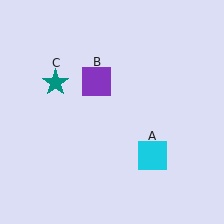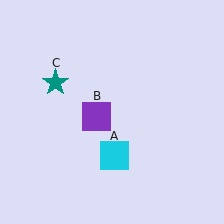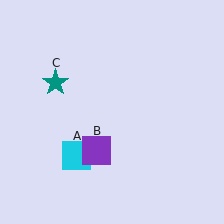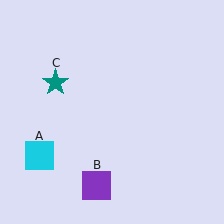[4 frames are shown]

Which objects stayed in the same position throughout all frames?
Teal star (object C) remained stationary.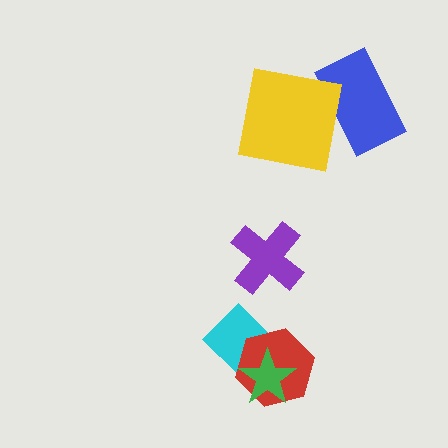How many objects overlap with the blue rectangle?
1 object overlaps with the blue rectangle.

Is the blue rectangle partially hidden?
Yes, it is partially covered by another shape.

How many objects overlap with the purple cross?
0 objects overlap with the purple cross.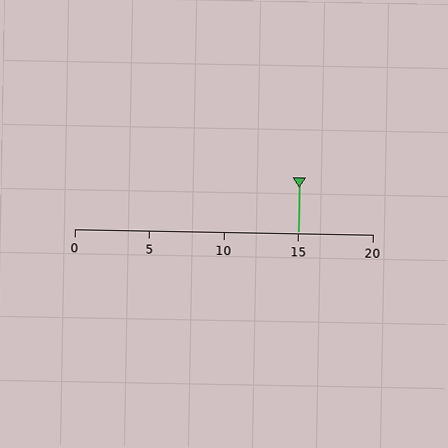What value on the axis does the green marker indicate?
The marker indicates approximately 15.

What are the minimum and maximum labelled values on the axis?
The axis runs from 0 to 20.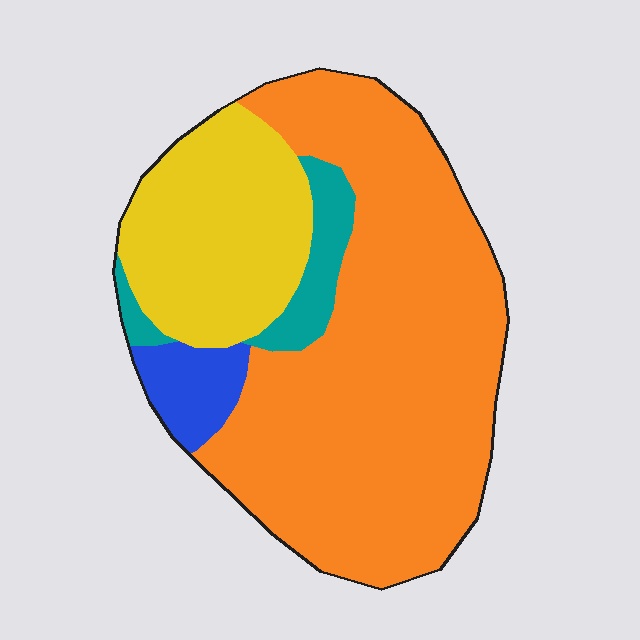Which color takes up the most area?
Orange, at roughly 65%.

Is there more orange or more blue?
Orange.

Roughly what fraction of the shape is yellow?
Yellow covers roughly 25% of the shape.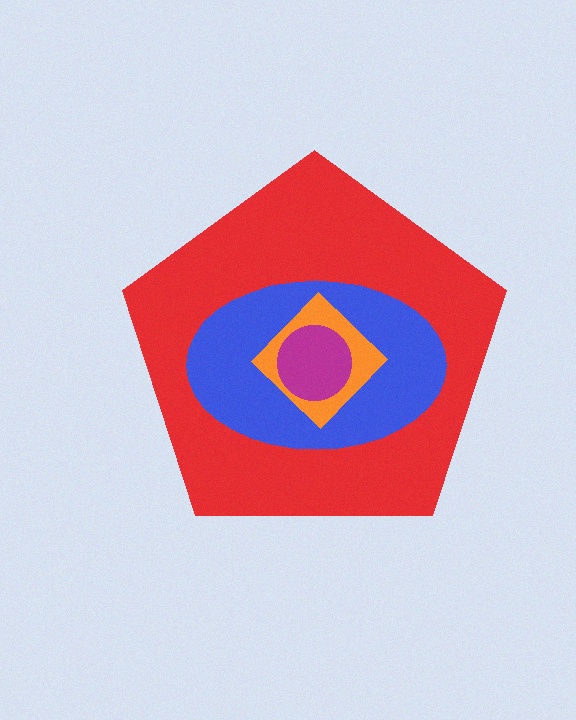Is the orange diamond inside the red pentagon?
Yes.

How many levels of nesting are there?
4.